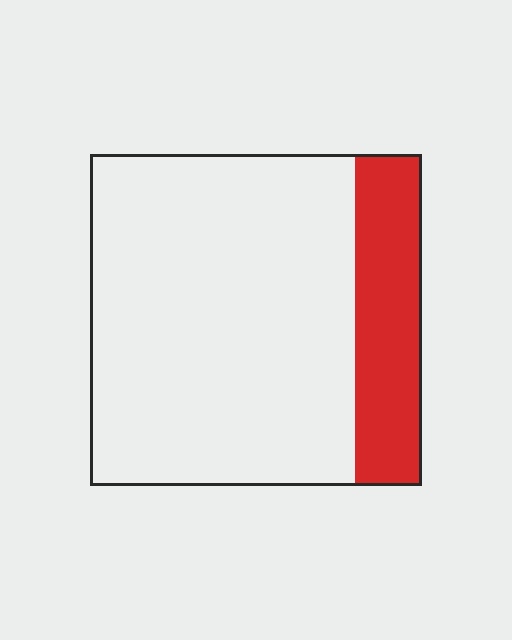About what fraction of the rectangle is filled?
About one fifth (1/5).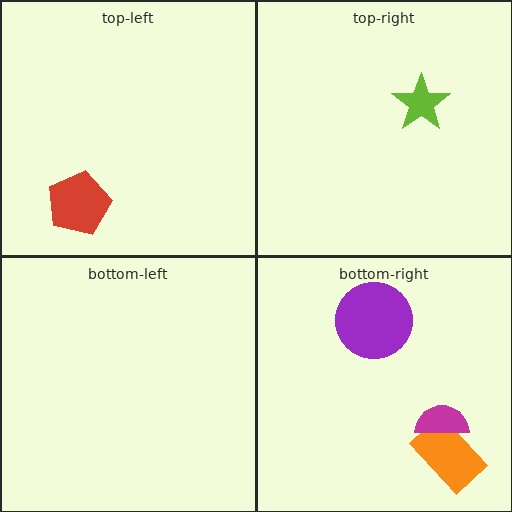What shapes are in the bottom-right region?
The orange rectangle, the magenta semicircle, the purple circle.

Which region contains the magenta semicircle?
The bottom-right region.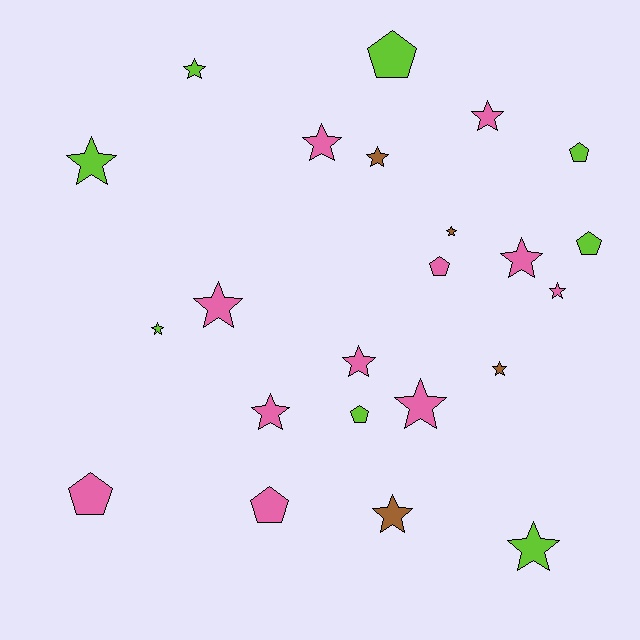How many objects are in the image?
There are 23 objects.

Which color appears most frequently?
Pink, with 11 objects.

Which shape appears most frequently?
Star, with 16 objects.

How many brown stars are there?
There are 4 brown stars.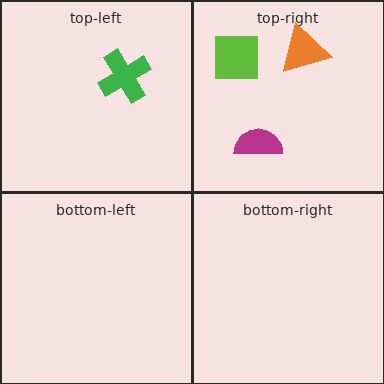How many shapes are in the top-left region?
1.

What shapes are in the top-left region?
The green cross.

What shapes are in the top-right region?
The orange triangle, the magenta semicircle, the lime square.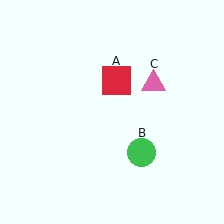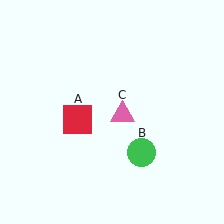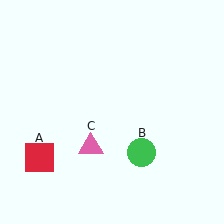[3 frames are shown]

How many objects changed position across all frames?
2 objects changed position: red square (object A), pink triangle (object C).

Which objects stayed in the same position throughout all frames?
Green circle (object B) remained stationary.